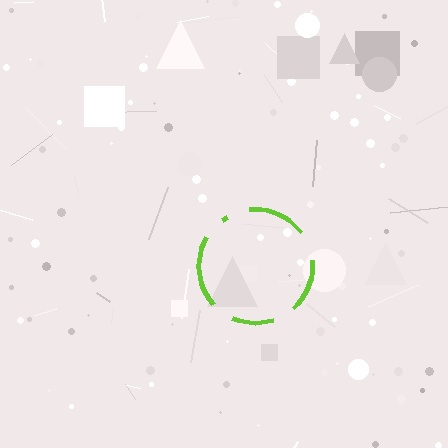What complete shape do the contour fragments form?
The contour fragments form a circle.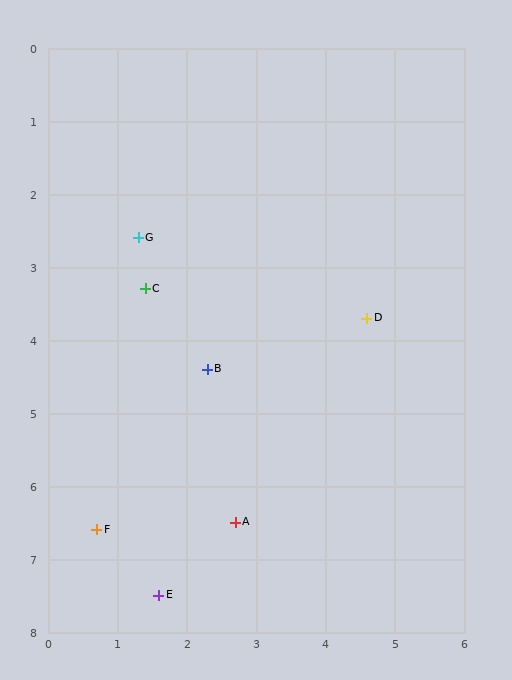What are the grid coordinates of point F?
Point F is at approximately (0.7, 6.6).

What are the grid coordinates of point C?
Point C is at approximately (1.4, 3.3).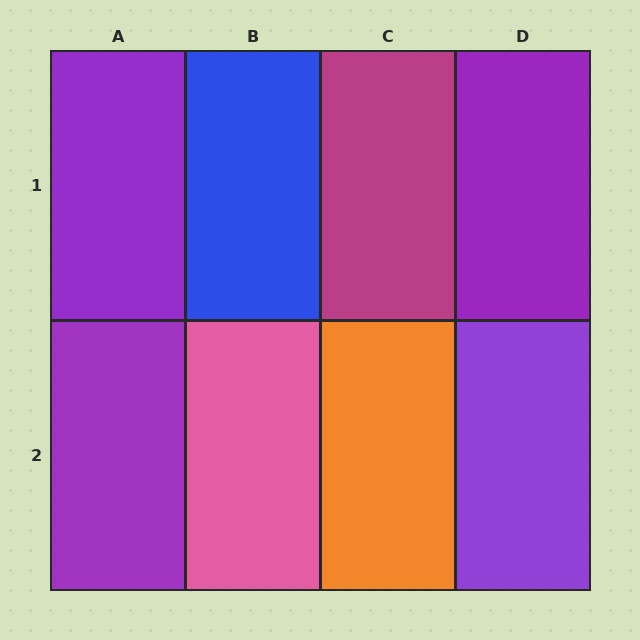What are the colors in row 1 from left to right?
Purple, blue, magenta, purple.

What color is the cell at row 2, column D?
Purple.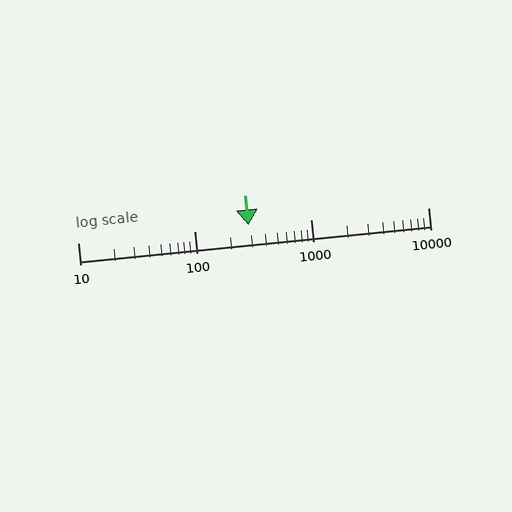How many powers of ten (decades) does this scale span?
The scale spans 3 decades, from 10 to 10000.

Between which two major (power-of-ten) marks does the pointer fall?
The pointer is between 100 and 1000.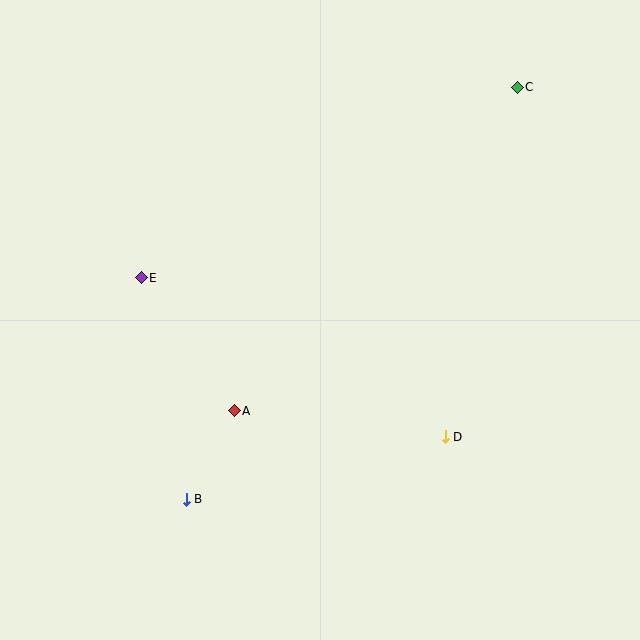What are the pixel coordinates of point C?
Point C is at (517, 87).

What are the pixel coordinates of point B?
Point B is at (186, 499).